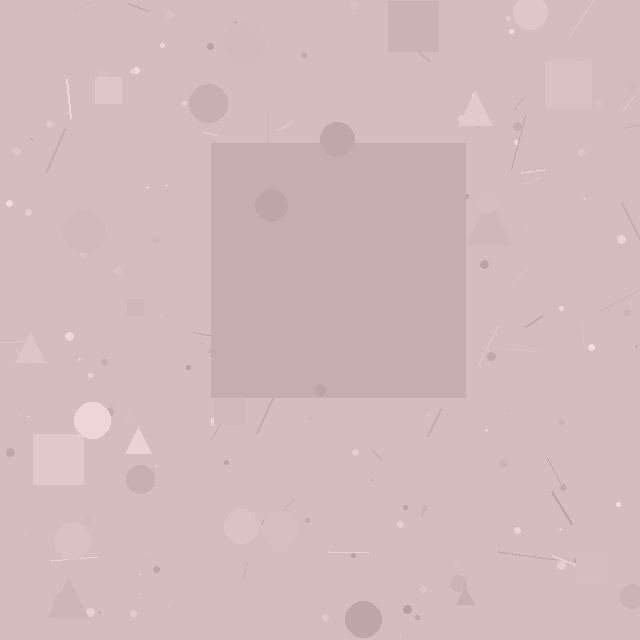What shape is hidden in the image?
A square is hidden in the image.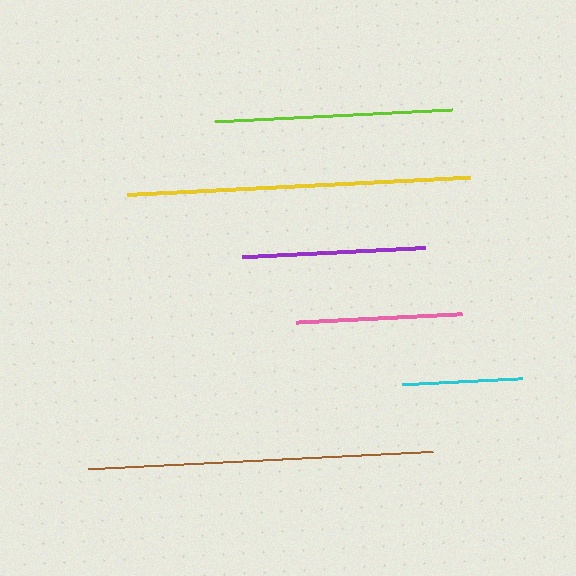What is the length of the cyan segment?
The cyan segment is approximately 120 pixels long.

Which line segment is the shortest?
The cyan line is the shortest at approximately 120 pixels.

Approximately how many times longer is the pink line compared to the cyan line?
The pink line is approximately 1.4 times the length of the cyan line.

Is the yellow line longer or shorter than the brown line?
The brown line is longer than the yellow line.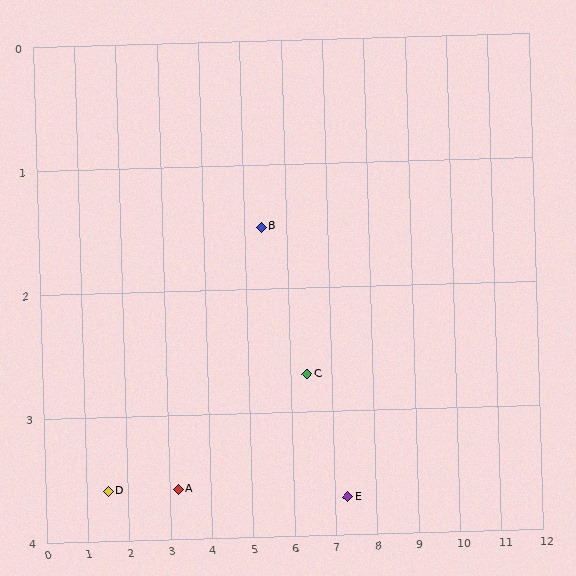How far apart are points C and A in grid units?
Points C and A are about 3.3 grid units apart.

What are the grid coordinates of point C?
Point C is at approximately (6.4, 2.7).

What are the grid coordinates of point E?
Point E is at approximately (7.3, 3.7).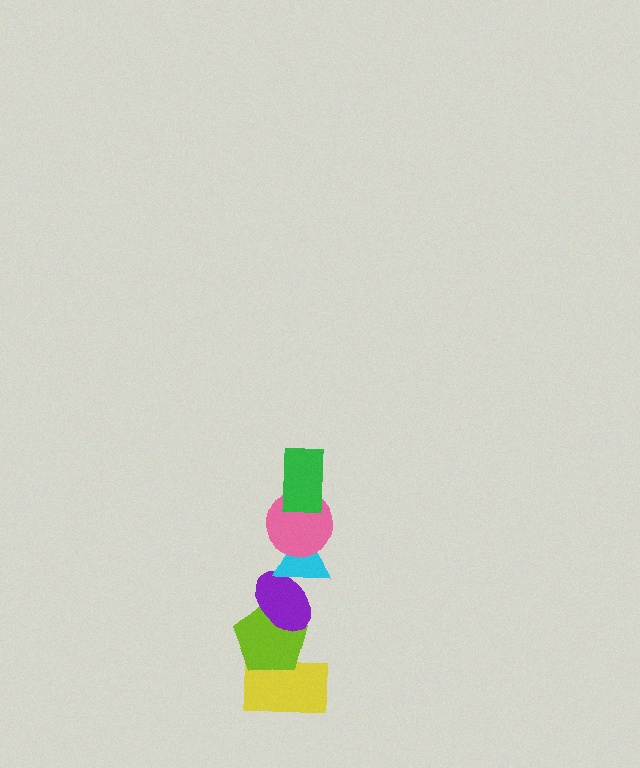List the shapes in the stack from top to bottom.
From top to bottom: the green rectangle, the pink circle, the cyan triangle, the purple ellipse, the lime pentagon, the yellow rectangle.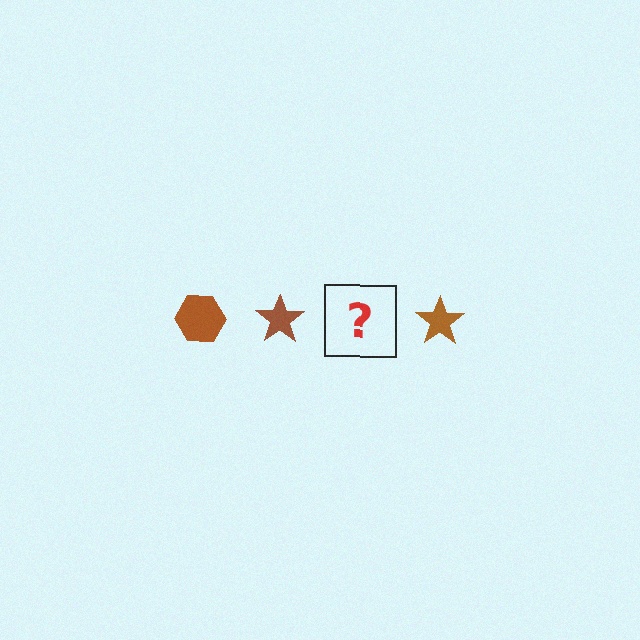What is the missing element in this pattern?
The missing element is a brown hexagon.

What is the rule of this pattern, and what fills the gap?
The rule is that the pattern cycles through hexagon, star shapes in brown. The gap should be filled with a brown hexagon.